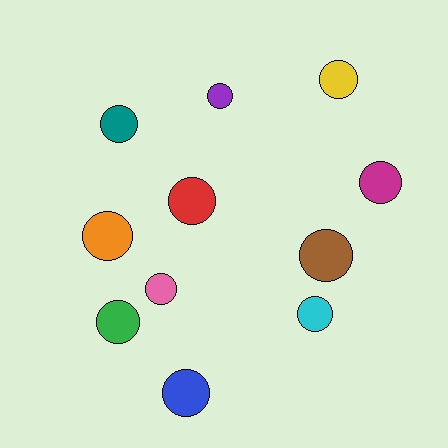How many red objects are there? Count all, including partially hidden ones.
There is 1 red object.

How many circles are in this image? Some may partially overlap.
There are 11 circles.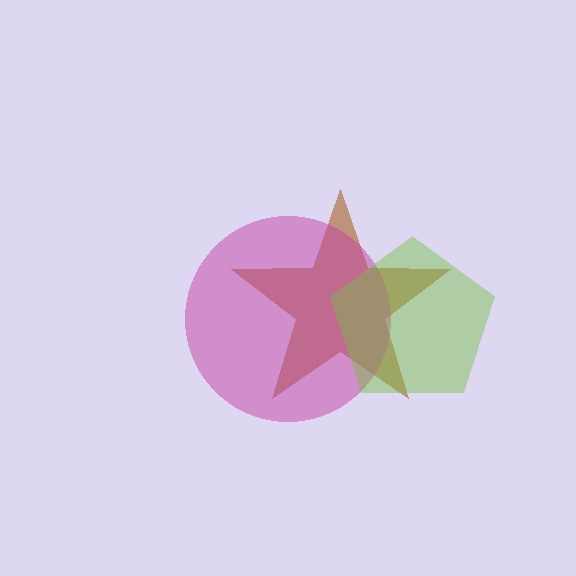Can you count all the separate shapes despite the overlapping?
Yes, there are 3 separate shapes.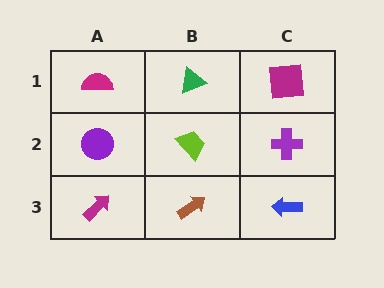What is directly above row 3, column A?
A purple circle.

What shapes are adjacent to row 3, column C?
A purple cross (row 2, column C), a brown arrow (row 3, column B).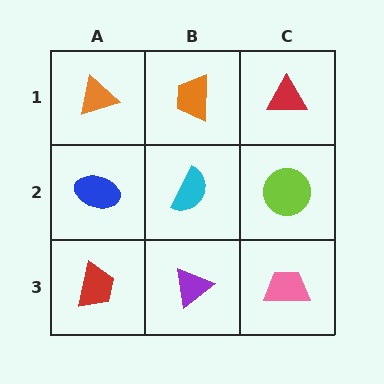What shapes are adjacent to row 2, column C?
A red triangle (row 1, column C), a pink trapezoid (row 3, column C), a cyan semicircle (row 2, column B).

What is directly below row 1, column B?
A cyan semicircle.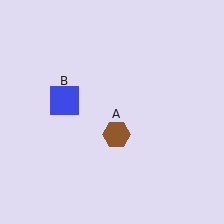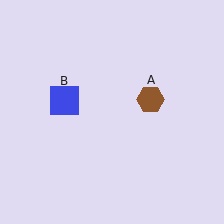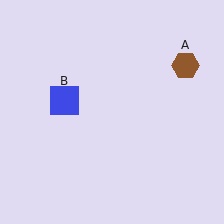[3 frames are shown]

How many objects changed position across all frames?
1 object changed position: brown hexagon (object A).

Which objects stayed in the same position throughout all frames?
Blue square (object B) remained stationary.